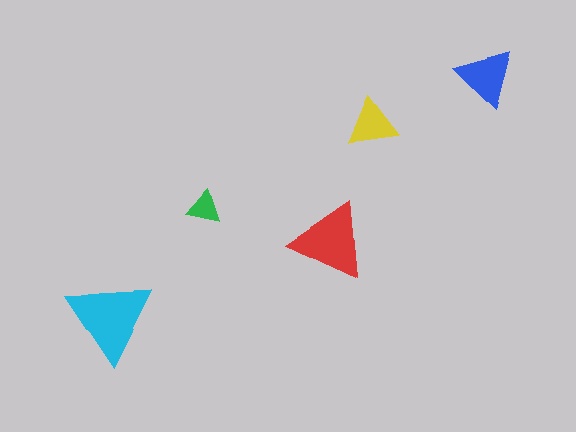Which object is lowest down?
The cyan triangle is bottommost.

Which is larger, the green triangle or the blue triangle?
The blue one.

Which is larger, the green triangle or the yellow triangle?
The yellow one.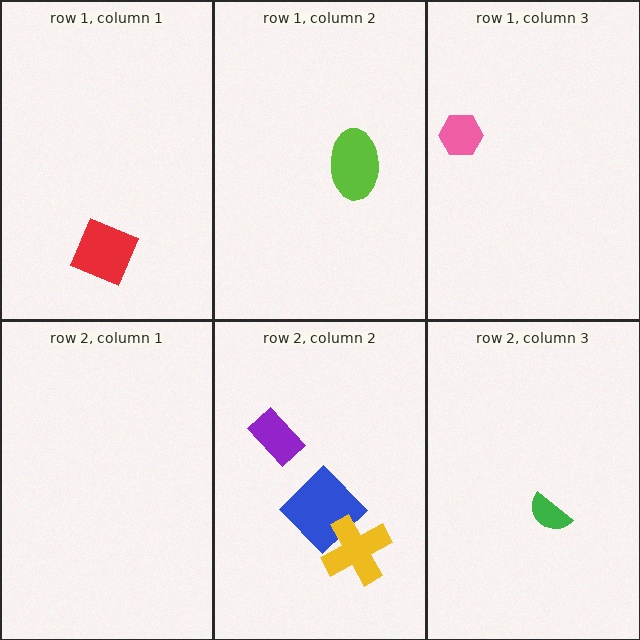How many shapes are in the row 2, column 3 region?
1.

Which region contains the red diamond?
The row 1, column 1 region.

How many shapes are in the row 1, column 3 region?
1.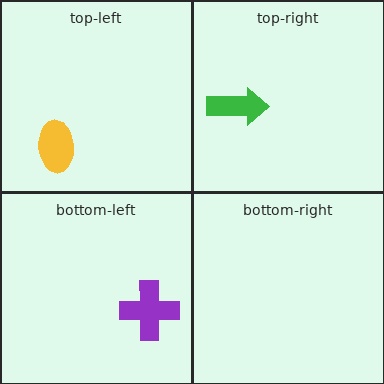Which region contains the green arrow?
The top-right region.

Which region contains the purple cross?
The bottom-left region.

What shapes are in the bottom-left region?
The purple cross.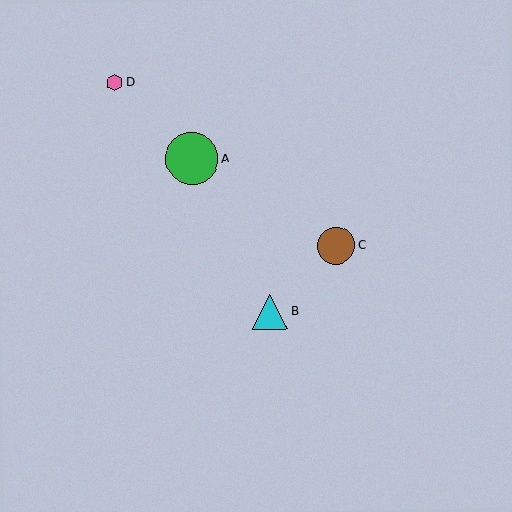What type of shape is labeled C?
Shape C is a brown circle.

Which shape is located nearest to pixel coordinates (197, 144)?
The green circle (labeled A) at (192, 159) is nearest to that location.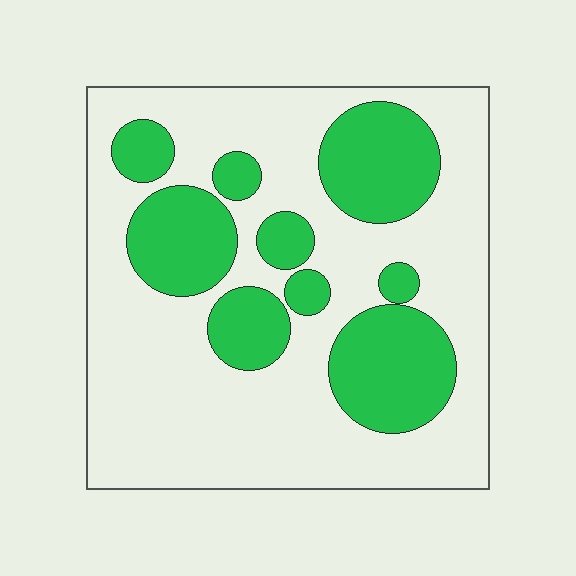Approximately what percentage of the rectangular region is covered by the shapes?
Approximately 30%.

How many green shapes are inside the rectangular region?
9.